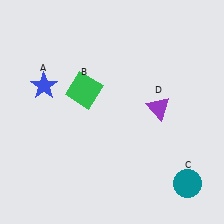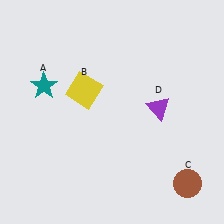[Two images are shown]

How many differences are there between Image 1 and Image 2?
There are 3 differences between the two images.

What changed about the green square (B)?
In Image 1, B is green. In Image 2, it changed to yellow.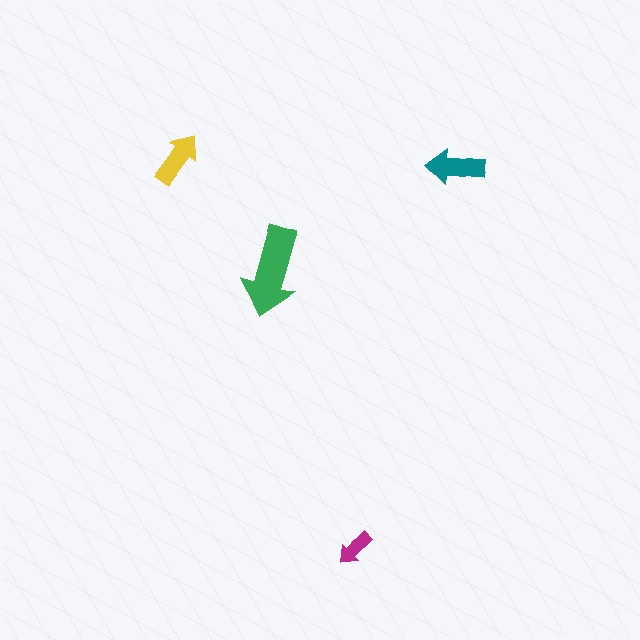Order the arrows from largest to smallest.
the green one, the teal one, the yellow one, the magenta one.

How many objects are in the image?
There are 4 objects in the image.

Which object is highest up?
The yellow arrow is topmost.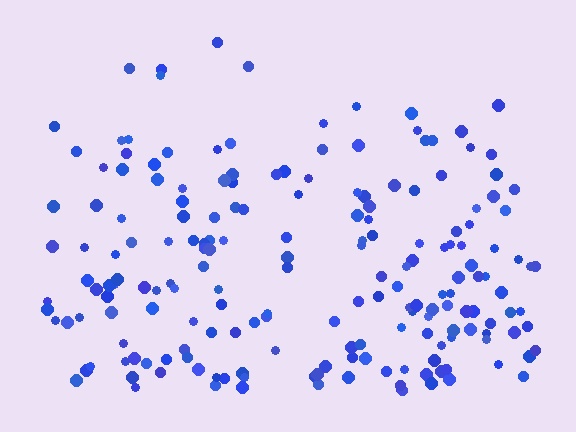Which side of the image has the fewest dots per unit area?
The top.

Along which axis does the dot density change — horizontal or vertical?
Vertical.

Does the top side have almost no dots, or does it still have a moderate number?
Still a moderate number, just noticeably fewer than the bottom.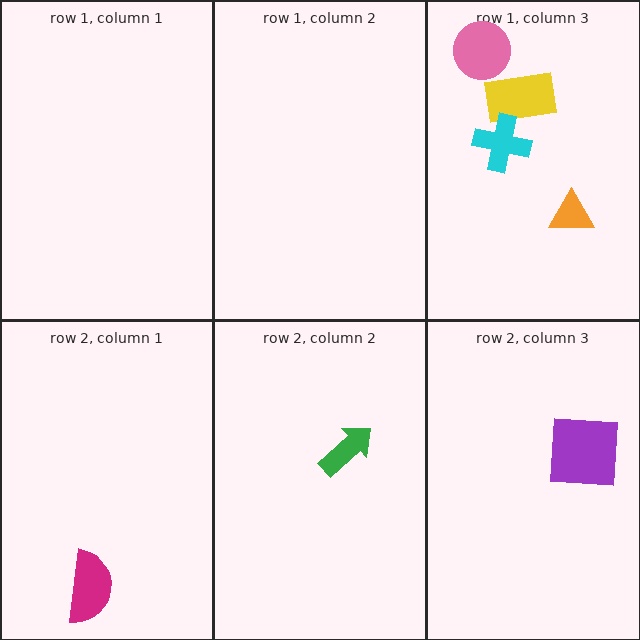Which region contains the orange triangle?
The row 1, column 3 region.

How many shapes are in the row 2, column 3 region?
1.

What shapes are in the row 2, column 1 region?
The magenta semicircle.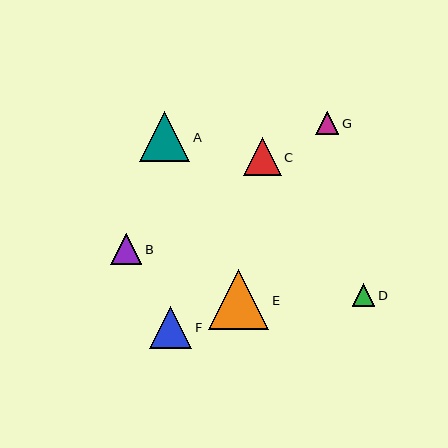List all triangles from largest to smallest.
From largest to smallest: E, A, F, C, B, G, D.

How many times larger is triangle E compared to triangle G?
Triangle E is approximately 2.6 times the size of triangle G.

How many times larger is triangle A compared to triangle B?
Triangle A is approximately 1.6 times the size of triangle B.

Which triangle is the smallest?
Triangle D is the smallest with a size of approximately 23 pixels.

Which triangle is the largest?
Triangle E is the largest with a size of approximately 60 pixels.